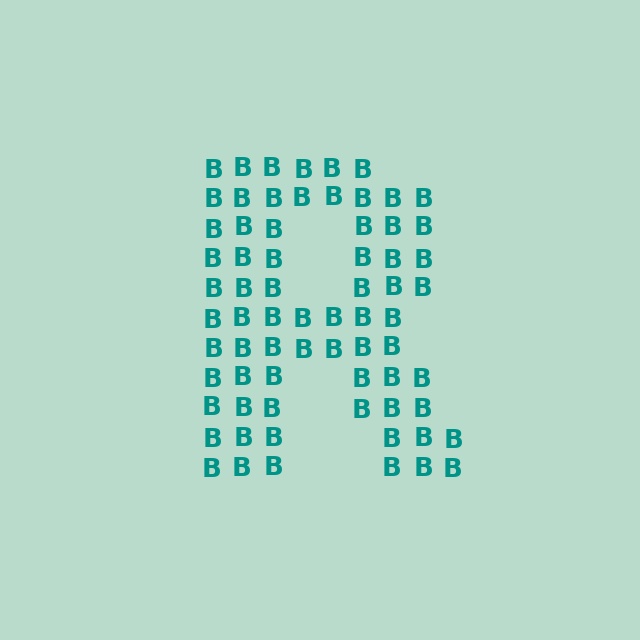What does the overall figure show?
The overall figure shows the letter R.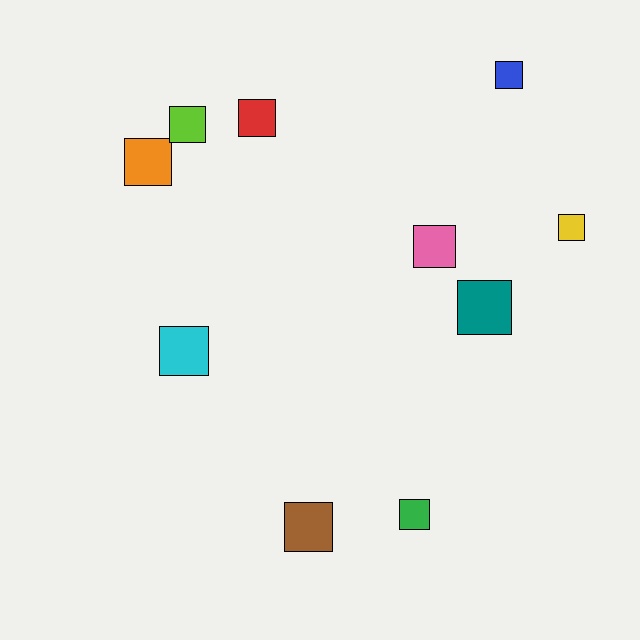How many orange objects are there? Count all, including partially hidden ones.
There is 1 orange object.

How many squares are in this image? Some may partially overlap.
There are 10 squares.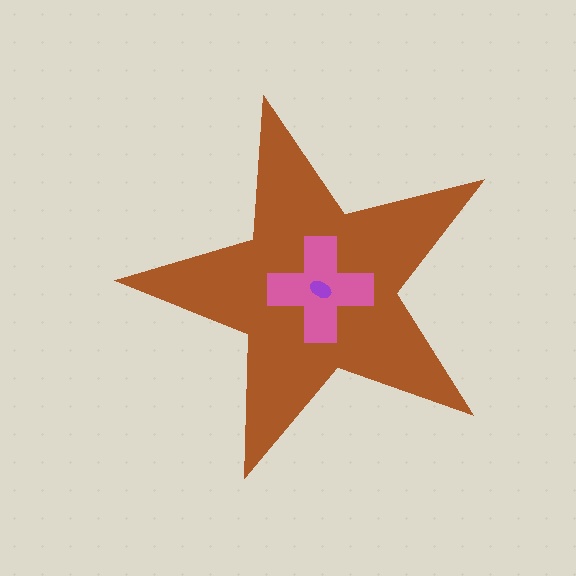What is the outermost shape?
The brown star.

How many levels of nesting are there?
3.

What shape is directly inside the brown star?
The pink cross.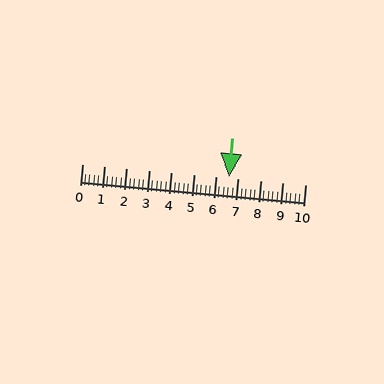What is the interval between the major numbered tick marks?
The major tick marks are spaced 1 units apart.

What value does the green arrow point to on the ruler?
The green arrow points to approximately 6.6.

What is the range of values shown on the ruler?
The ruler shows values from 0 to 10.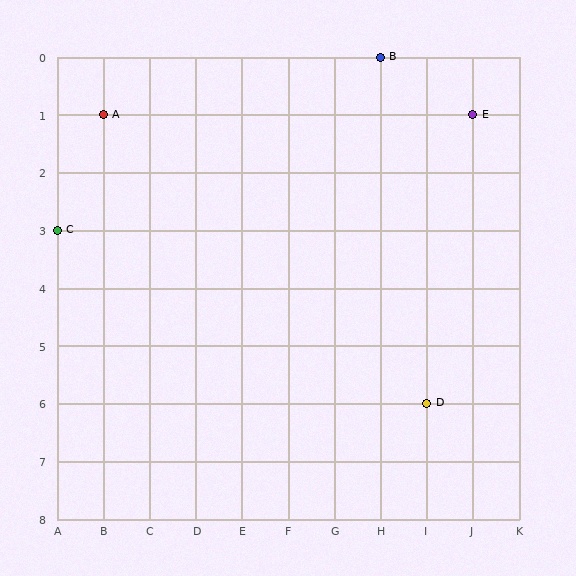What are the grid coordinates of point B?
Point B is at grid coordinates (H, 0).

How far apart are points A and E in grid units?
Points A and E are 8 columns apart.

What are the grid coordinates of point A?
Point A is at grid coordinates (B, 1).